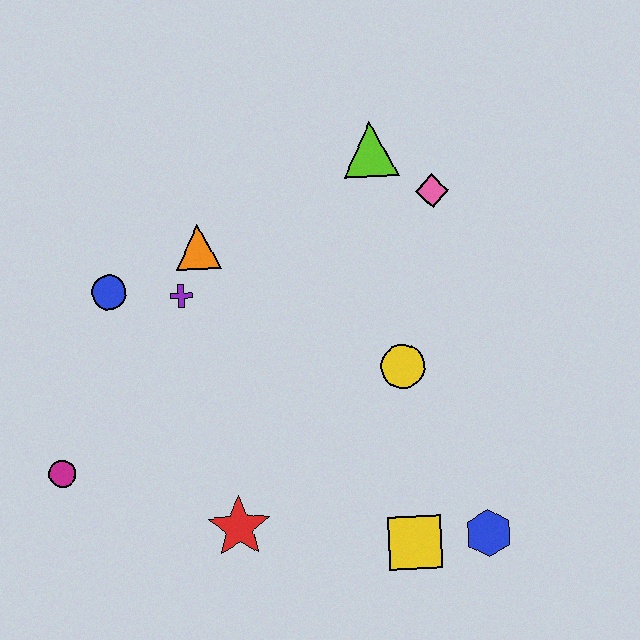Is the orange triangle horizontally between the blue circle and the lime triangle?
Yes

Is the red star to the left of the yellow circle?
Yes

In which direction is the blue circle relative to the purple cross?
The blue circle is to the left of the purple cross.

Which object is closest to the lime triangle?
The pink diamond is closest to the lime triangle.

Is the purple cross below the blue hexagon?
No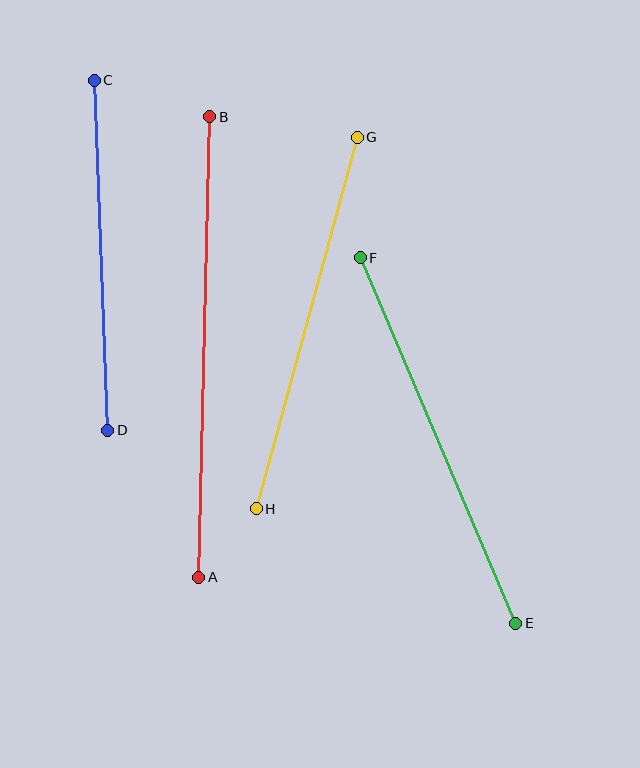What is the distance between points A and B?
The distance is approximately 461 pixels.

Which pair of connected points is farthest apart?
Points A and B are farthest apart.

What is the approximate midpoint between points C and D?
The midpoint is at approximately (101, 255) pixels.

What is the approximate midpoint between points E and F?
The midpoint is at approximately (438, 441) pixels.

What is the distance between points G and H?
The distance is approximately 385 pixels.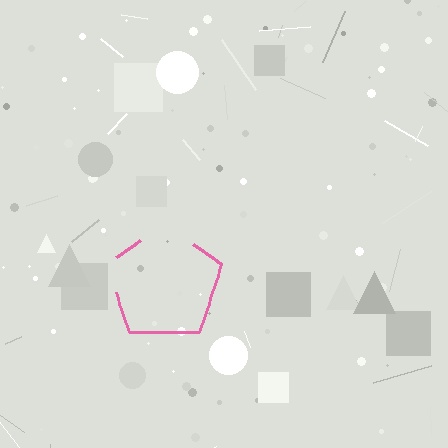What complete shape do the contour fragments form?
The contour fragments form a pentagon.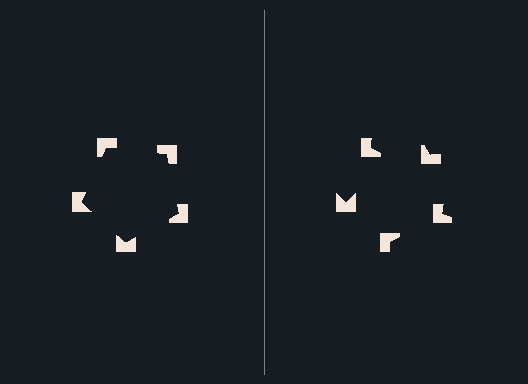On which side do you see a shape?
An illusory pentagon appears on the left side. On the right side the wedge cuts are rotated, so no coherent shape forms.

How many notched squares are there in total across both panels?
10 — 5 on each side.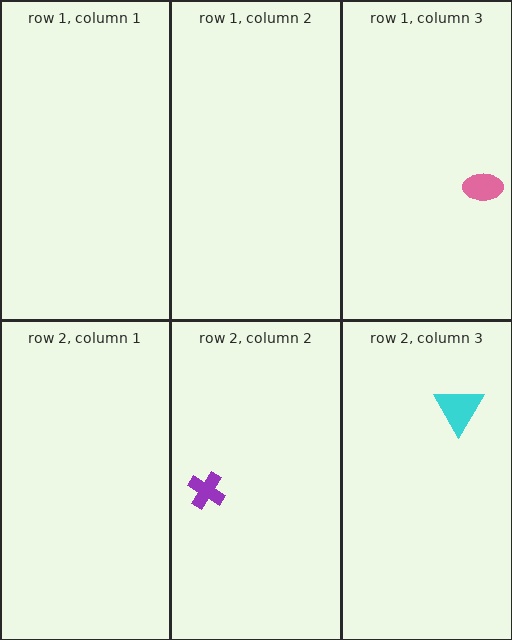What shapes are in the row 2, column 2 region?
The purple cross.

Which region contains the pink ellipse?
The row 1, column 3 region.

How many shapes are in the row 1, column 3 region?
1.